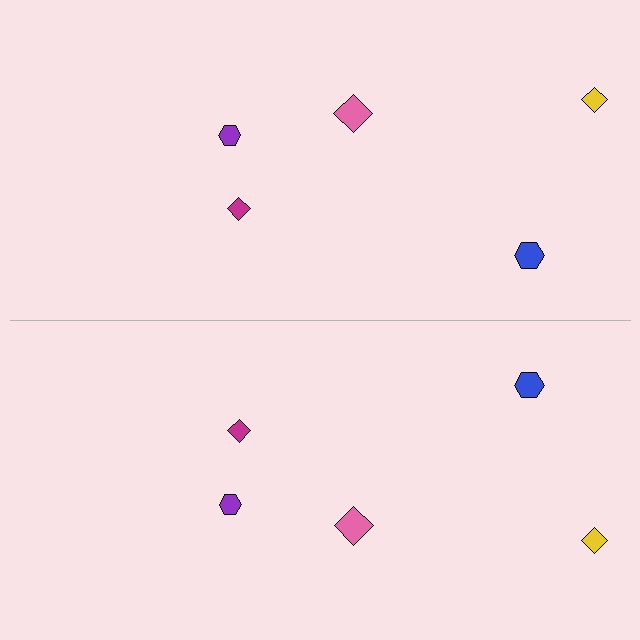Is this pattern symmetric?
Yes, this pattern has bilateral (reflection) symmetry.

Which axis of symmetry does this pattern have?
The pattern has a horizontal axis of symmetry running through the center of the image.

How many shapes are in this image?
There are 10 shapes in this image.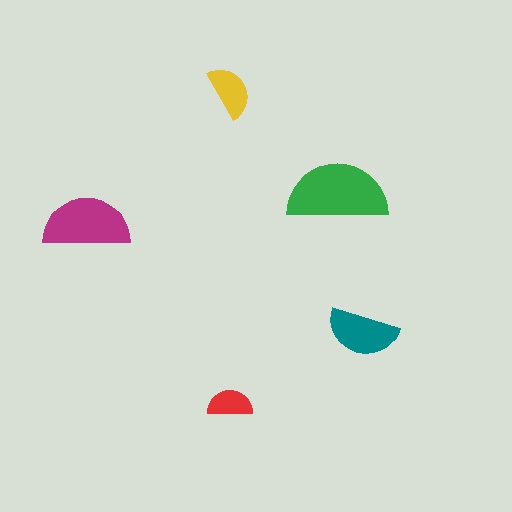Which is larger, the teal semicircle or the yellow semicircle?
The teal one.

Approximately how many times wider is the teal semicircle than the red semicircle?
About 1.5 times wider.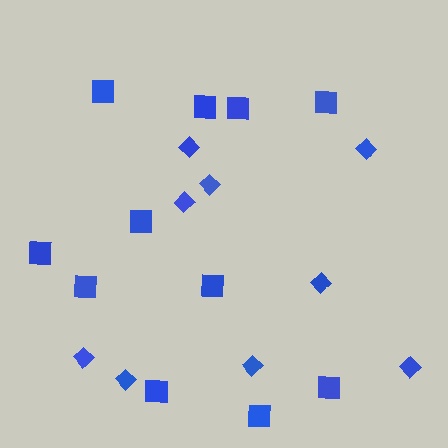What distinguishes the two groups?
There are 2 groups: one group of diamonds (9) and one group of squares (11).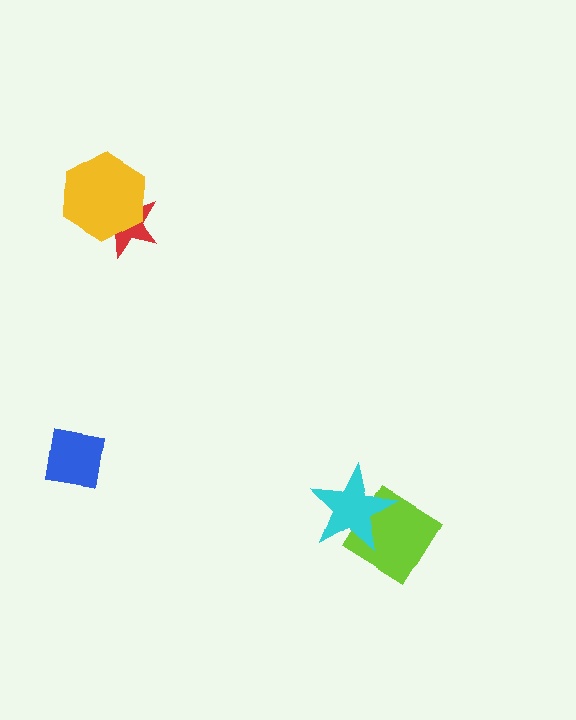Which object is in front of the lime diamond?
The cyan star is in front of the lime diamond.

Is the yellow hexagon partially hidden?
No, no other shape covers it.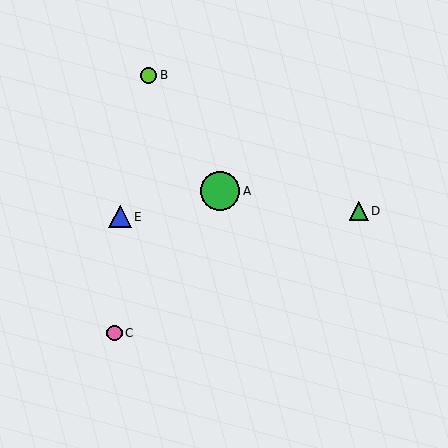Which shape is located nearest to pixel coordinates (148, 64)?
The lime circle (labeled B) at (149, 75) is nearest to that location.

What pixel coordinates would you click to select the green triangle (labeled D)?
Click at (359, 211) to select the green triangle D.